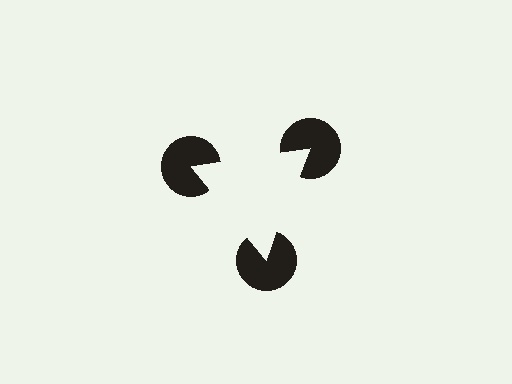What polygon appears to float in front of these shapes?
An illusory triangle — its edges are inferred from the aligned wedge cuts in the pac-man discs, not physically drawn.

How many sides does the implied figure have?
3 sides.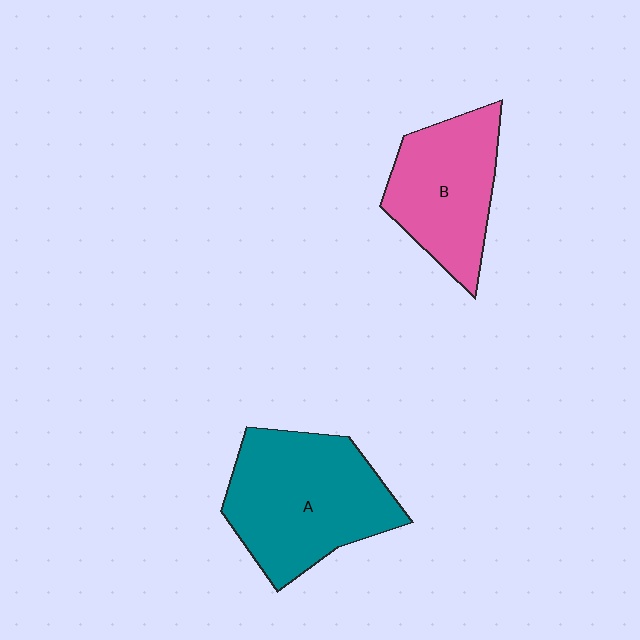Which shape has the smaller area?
Shape B (pink).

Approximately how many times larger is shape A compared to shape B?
Approximately 1.3 times.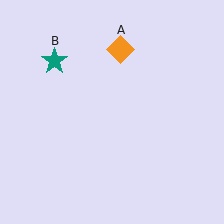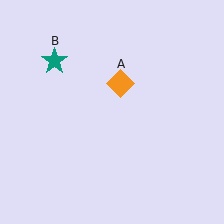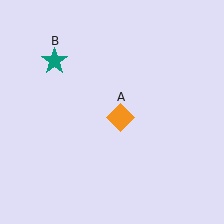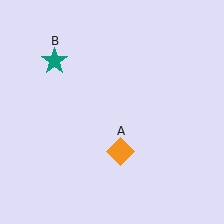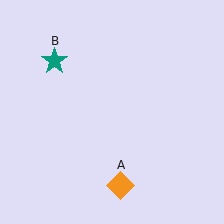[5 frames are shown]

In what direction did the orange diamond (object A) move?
The orange diamond (object A) moved down.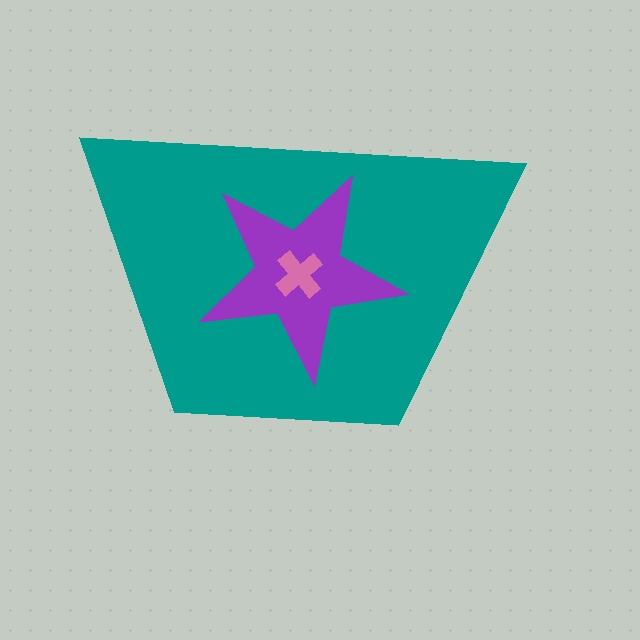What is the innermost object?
The pink cross.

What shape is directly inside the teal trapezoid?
The purple star.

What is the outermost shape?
The teal trapezoid.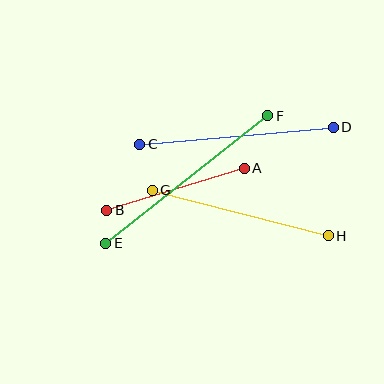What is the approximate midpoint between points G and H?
The midpoint is at approximately (240, 213) pixels.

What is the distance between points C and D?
The distance is approximately 194 pixels.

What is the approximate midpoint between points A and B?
The midpoint is at approximately (176, 189) pixels.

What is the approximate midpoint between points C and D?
The midpoint is at approximately (236, 136) pixels.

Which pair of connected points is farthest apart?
Points E and F are farthest apart.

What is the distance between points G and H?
The distance is approximately 182 pixels.